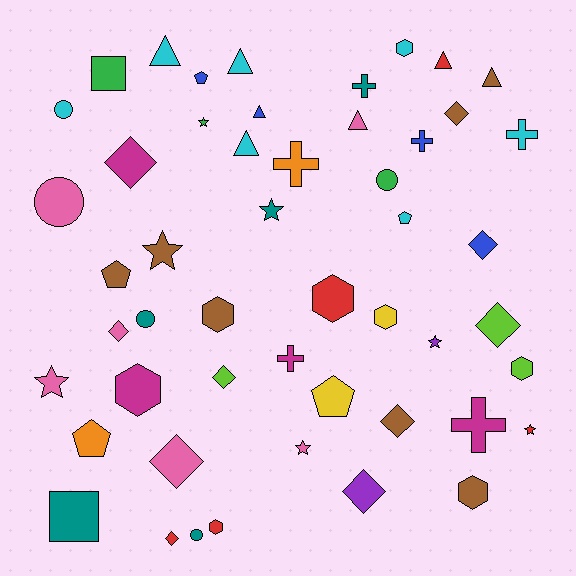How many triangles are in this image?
There are 7 triangles.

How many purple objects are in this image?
There are 2 purple objects.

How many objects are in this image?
There are 50 objects.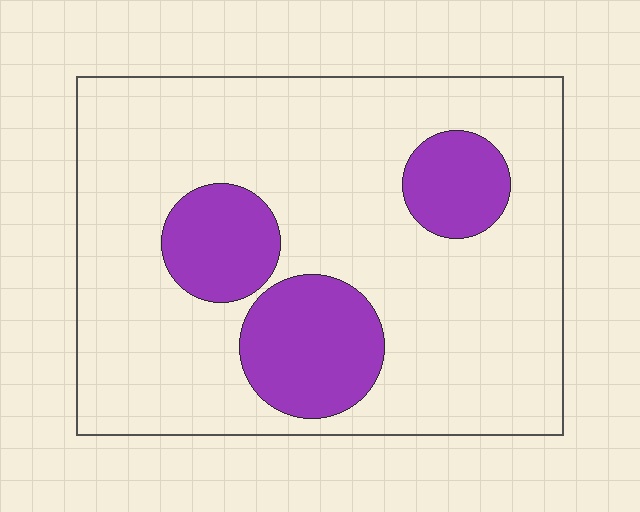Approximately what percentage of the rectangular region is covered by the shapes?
Approximately 20%.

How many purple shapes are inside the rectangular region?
3.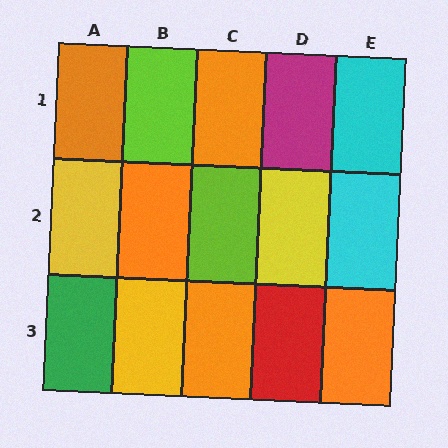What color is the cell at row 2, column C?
Lime.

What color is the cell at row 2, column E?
Cyan.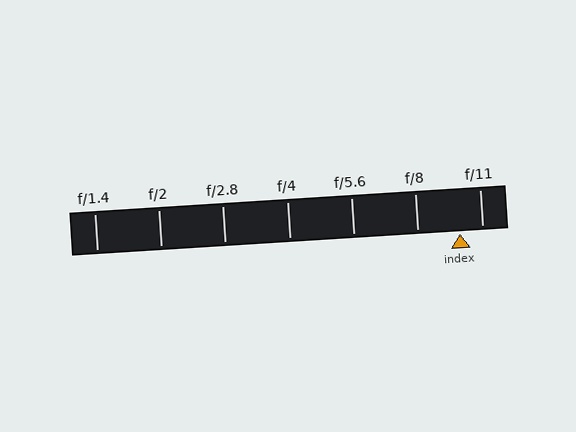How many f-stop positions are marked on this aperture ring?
There are 7 f-stop positions marked.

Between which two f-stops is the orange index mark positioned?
The index mark is between f/8 and f/11.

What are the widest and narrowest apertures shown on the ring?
The widest aperture shown is f/1.4 and the narrowest is f/11.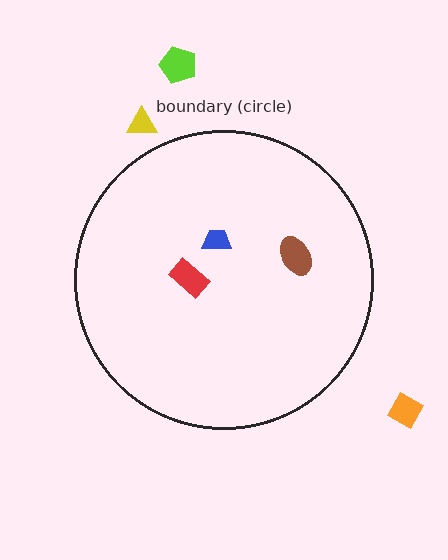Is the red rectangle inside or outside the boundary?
Inside.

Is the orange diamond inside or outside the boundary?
Outside.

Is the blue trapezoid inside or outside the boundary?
Inside.